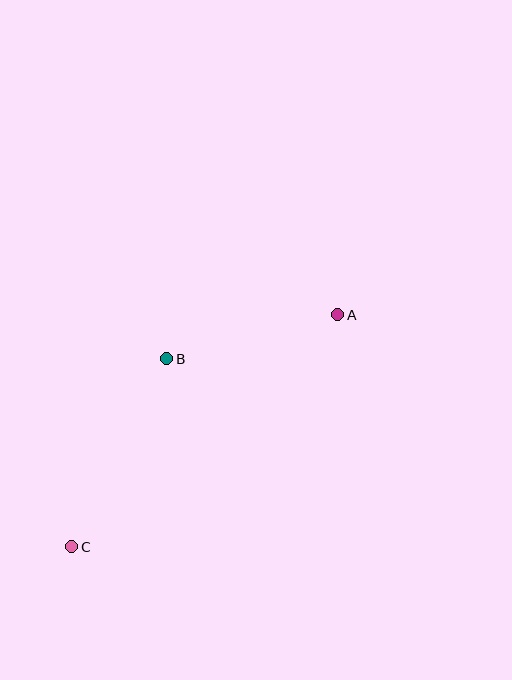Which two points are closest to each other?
Points A and B are closest to each other.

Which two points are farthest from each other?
Points A and C are farthest from each other.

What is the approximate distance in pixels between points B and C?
The distance between B and C is approximately 211 pixels.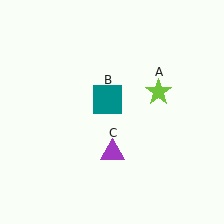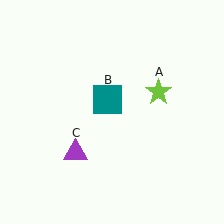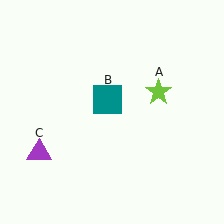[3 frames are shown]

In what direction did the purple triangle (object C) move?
The purple triangle (object C) moved left.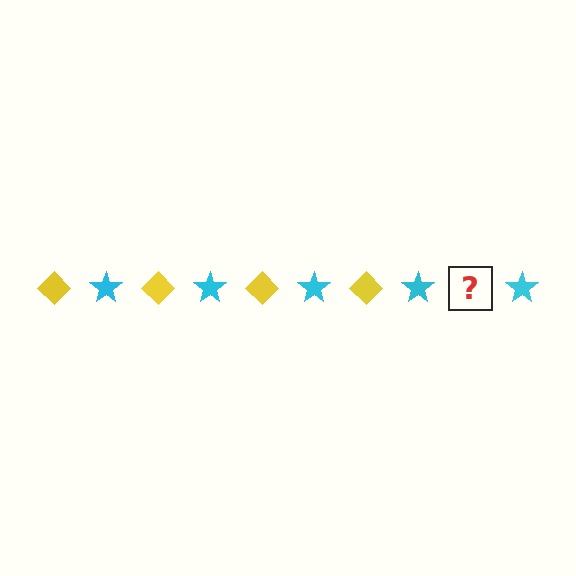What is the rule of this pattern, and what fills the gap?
The rule is that the pattern alternates between yellow diamond and cyan star. The gap should be filled with a yellow diamond.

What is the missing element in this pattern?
The missing element is a yellow diamond.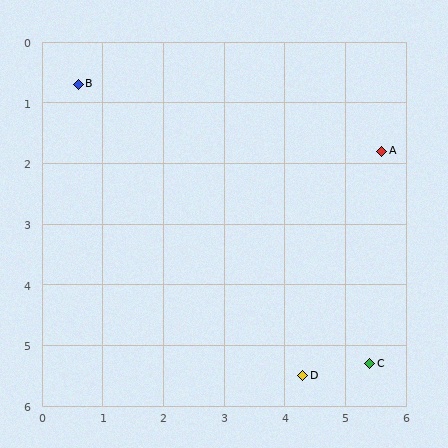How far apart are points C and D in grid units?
Points C and D are about 1.1 grid units apart.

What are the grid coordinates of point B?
Point B is at approximately (0.6, 0.7).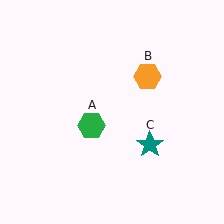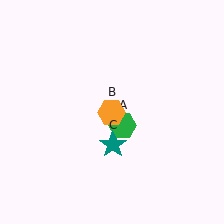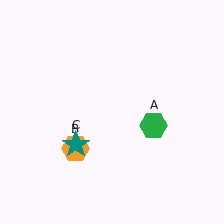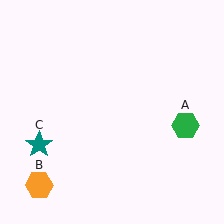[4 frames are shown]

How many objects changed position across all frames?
3 objects changed position: green hexagon (object A), orange hexagon (object B), teal star (object C).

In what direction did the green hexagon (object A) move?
The green hexagon (object A) moved right.